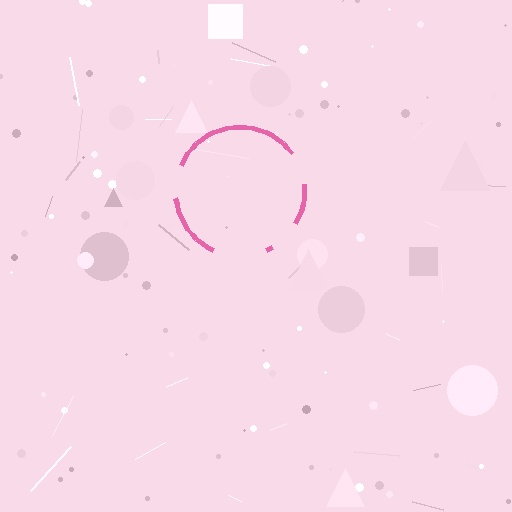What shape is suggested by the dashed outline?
The dashed outline suggests a circle.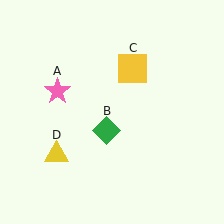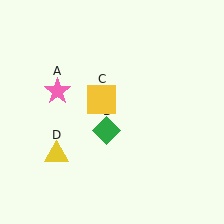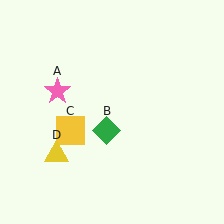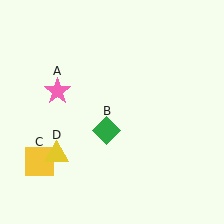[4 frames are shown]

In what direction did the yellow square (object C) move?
The yellow square (object C) moved down and to the left.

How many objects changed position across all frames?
1 object changed position: yellow square (object C).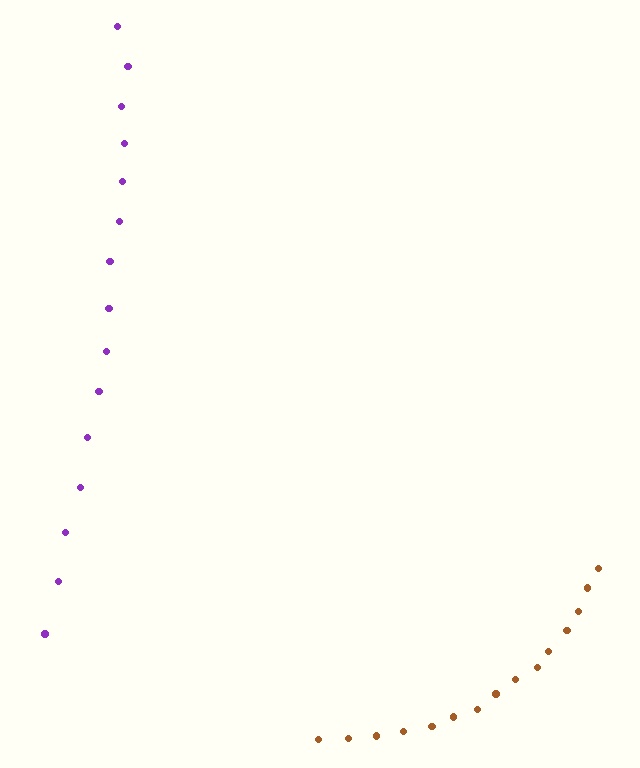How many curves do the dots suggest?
There are 2 distinct paths.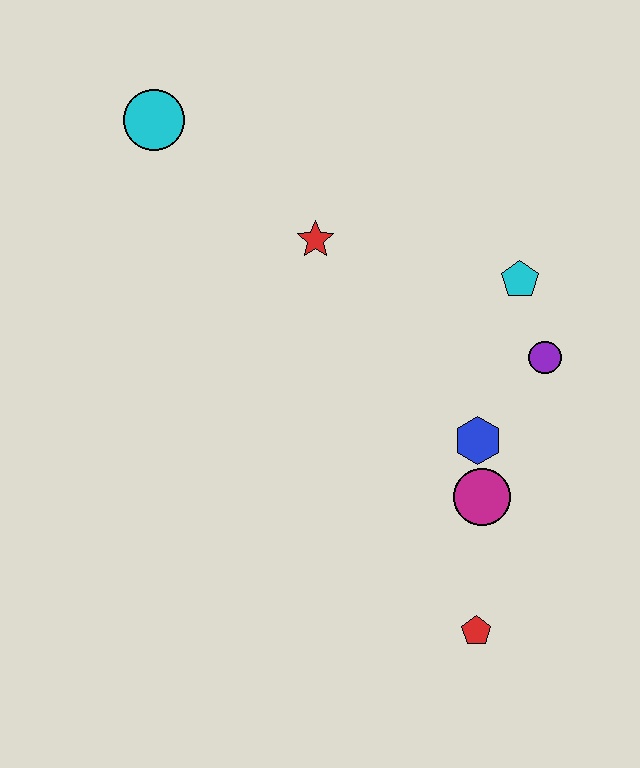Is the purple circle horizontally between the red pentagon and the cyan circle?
No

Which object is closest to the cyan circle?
The red star is closest to the cyan circle.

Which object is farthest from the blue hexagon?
The cyan circle is farthest from the blue hexagon.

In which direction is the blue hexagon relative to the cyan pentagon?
The blue hexagon is below the cyan pentagon.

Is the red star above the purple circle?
Yes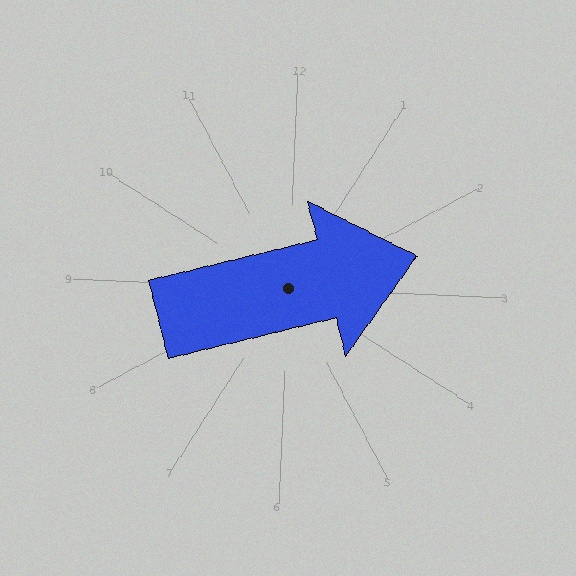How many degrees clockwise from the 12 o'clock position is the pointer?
Approximately 74 degrees.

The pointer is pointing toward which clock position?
Roughly 2 o'clock.